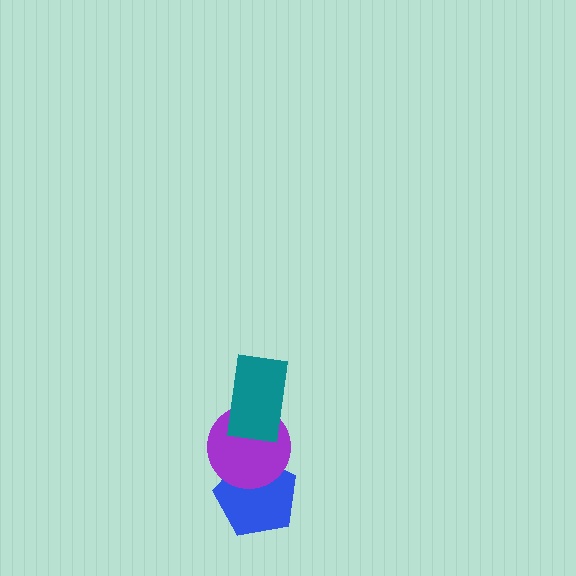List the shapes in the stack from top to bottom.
From top to bottom: the teal rectangle, the purple circle, the blue pentagon.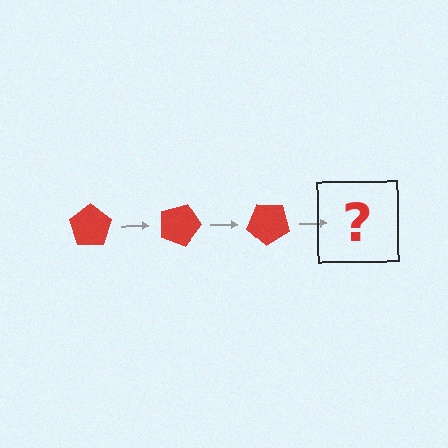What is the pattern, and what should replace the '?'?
The pattern is that the pentagon rotates 20 degrees each step. The '?' should be a red pentagon rotated 60 degrees.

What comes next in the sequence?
The next element should be a red pentagon rotated 60 degrees.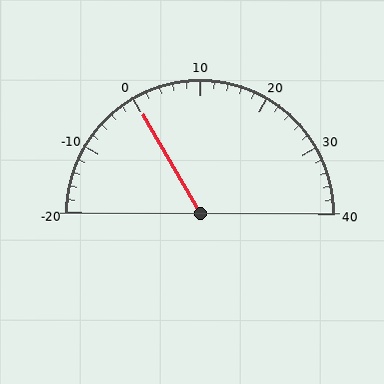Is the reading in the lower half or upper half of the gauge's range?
The reading is in the lower half of the range (-20 to 40).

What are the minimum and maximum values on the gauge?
The gauge ranges from -20 to 40.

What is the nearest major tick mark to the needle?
The nearest major tick mark is 0.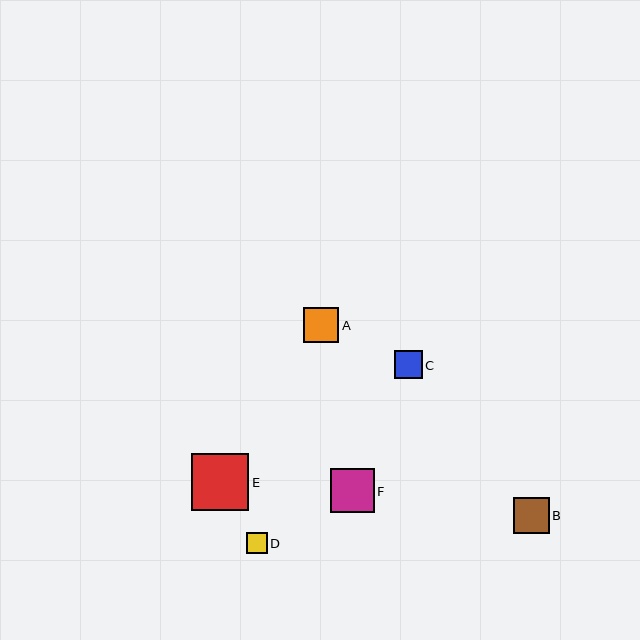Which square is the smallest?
Square D is the smallest with a size of approximately 21 pixels.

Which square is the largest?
Square E is the largest with a size of approximately 57 pixels.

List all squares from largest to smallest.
From largest to smallest: E, F, B, A, C, D.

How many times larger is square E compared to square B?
Square E is approximately 1.6 times the size of square B.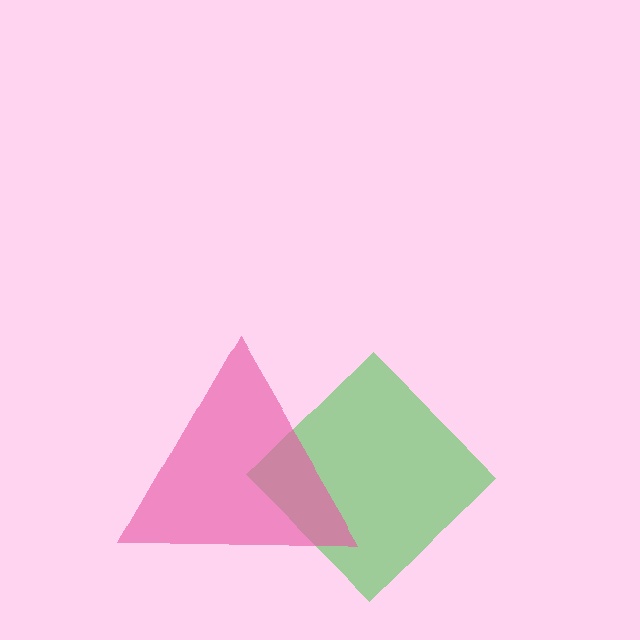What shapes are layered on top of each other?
The layered shapes are: a green diamond, a pink triangle.